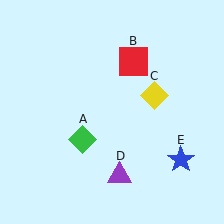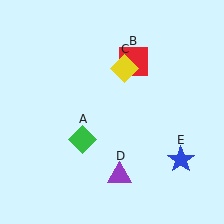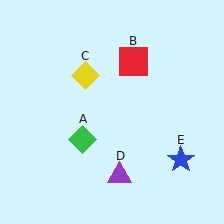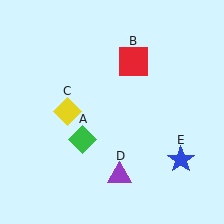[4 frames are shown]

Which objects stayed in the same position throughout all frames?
Green diamond (object A) and red square (object B) and purple triangle (object D) and blue star (object E) remained stationary.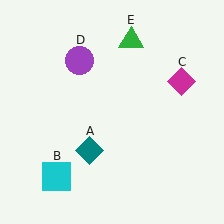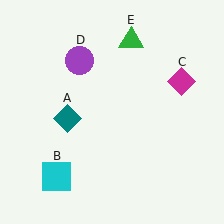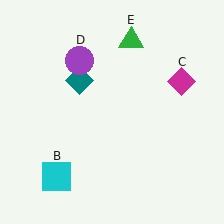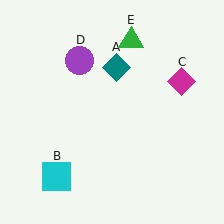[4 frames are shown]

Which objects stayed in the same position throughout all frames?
Cyan square (object B) and magenta diamond (object C) and purple circle (object D) and green triangle (object E) remained stationary.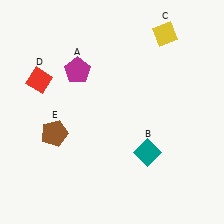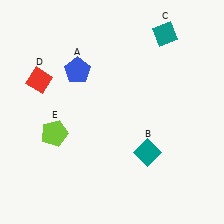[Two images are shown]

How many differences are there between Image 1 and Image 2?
There are 3 differences between the two images.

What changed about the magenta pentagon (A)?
In Image 1, A is magenta. In Image 2, it changed to blue.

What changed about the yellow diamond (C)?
In Image 1, C is yellow. In Image 2, it changed to teal.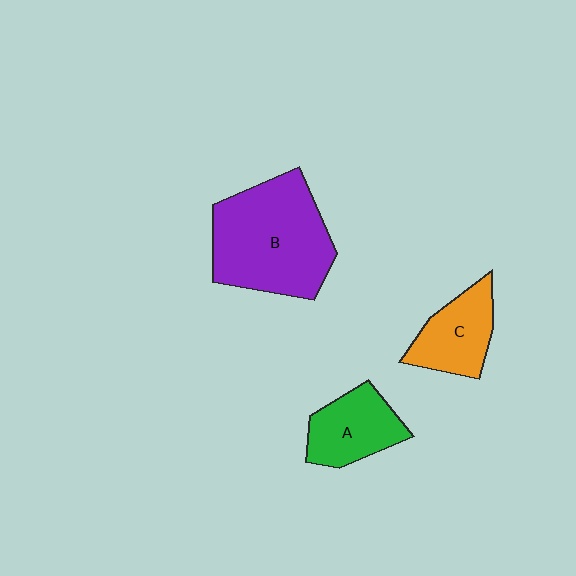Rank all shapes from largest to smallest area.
From largest to smallest: B (purple), A (green), C (orange).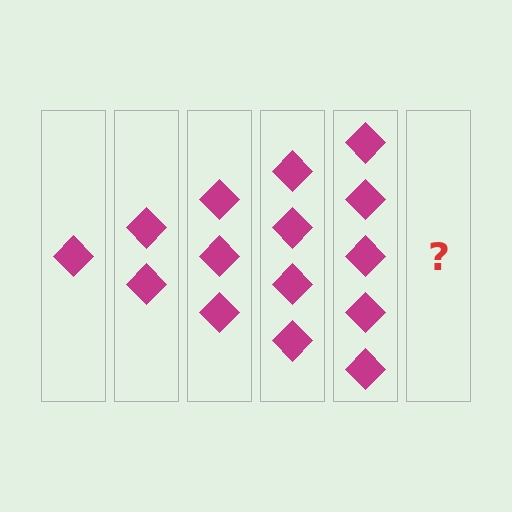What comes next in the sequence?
The next element should be 6 diamonds.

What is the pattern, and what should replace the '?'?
The pattern is that each step adds one more diamond. The '?' should be 6 diamonds.